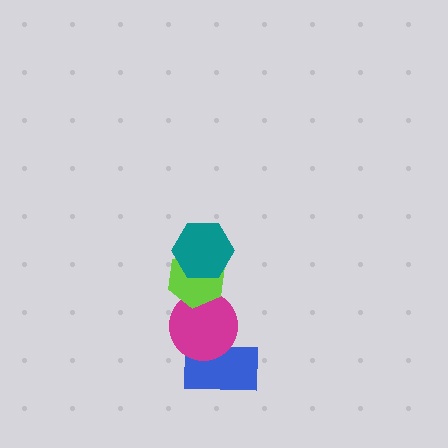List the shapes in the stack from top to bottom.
From top to bottom: the teal hexagon, the lime hexagon, the magenta circle, the blue rectangle.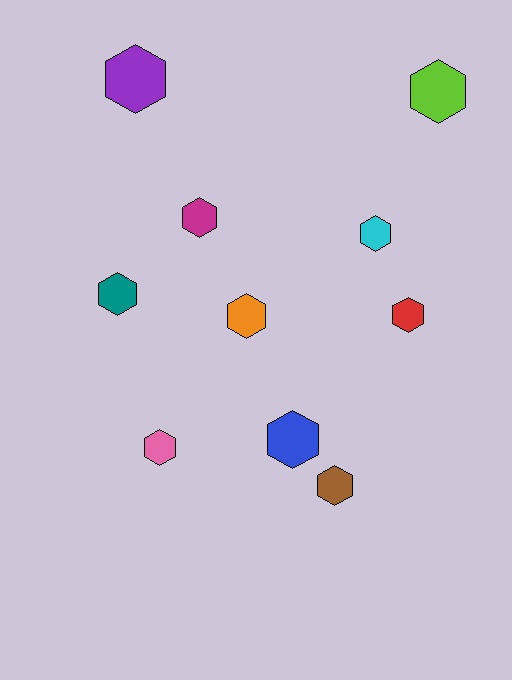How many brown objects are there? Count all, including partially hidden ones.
There is 1 brown object.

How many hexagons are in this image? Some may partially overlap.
There are 10 hexagons.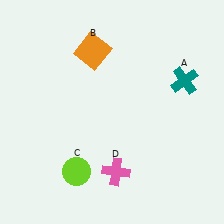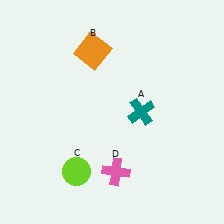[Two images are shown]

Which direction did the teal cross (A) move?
The teal cross (A) moved left.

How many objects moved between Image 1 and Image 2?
1 object moved between the two images.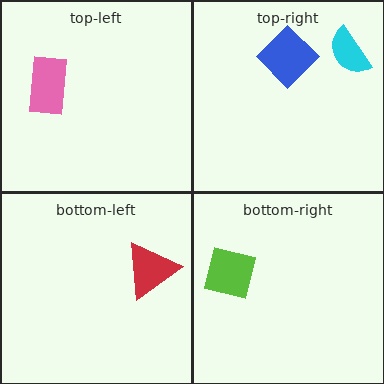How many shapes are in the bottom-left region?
1.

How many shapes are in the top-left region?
1.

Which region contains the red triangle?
The bottom-left region.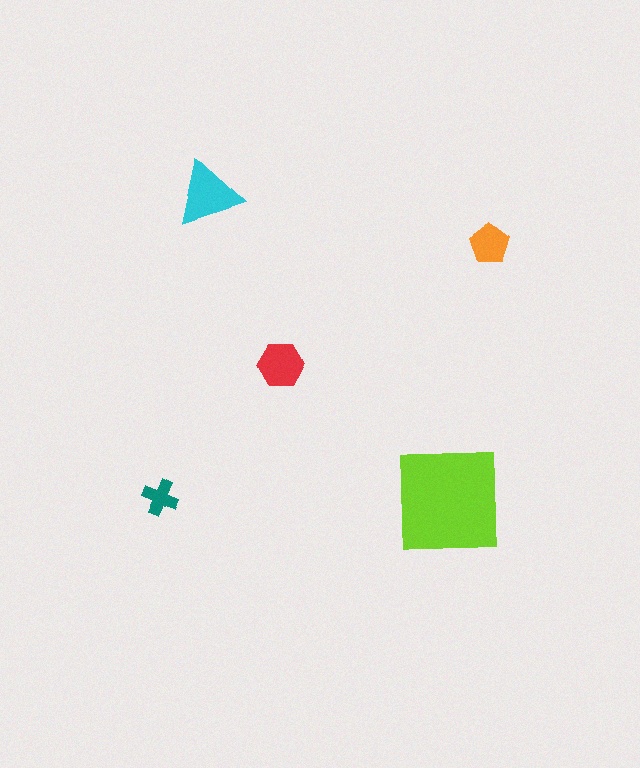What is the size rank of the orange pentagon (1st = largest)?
4th.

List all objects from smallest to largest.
The teal cross, the orange pentagon, the red hexagon, the cyan triangle, the lime square.